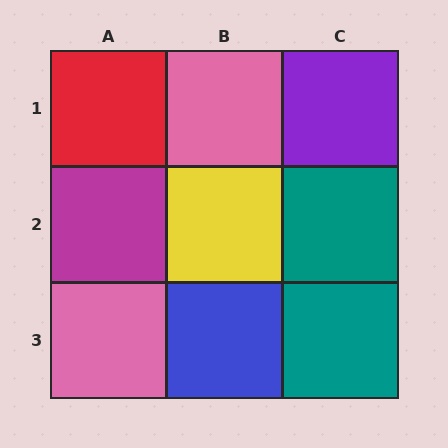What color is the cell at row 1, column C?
Purple.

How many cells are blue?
1 cell is blue.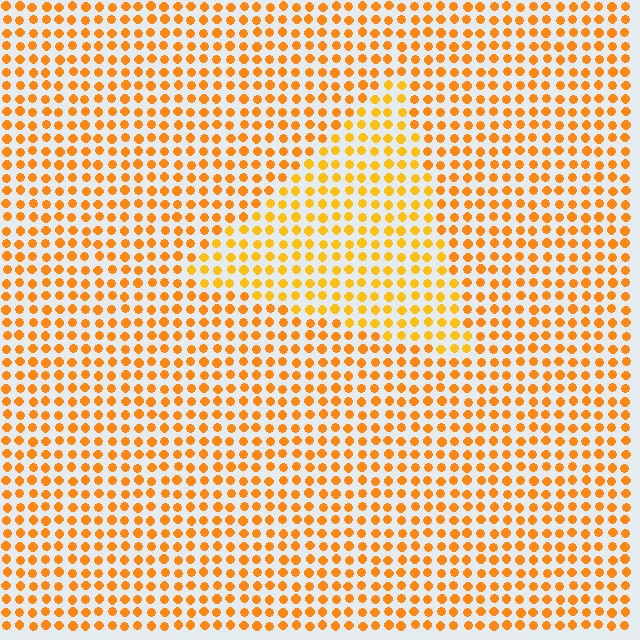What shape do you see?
I see a triangle.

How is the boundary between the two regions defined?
The boundary is defined purely by a slight shift in hue (about 15 degrees). Spacing, size, and orientation are identical on both sides.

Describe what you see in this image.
The image is filled with small orange elements in a uniform arrangement. A triangle-shaped region is visible where the elements are tinted to a slightly different hue, forming a subtle color boundary.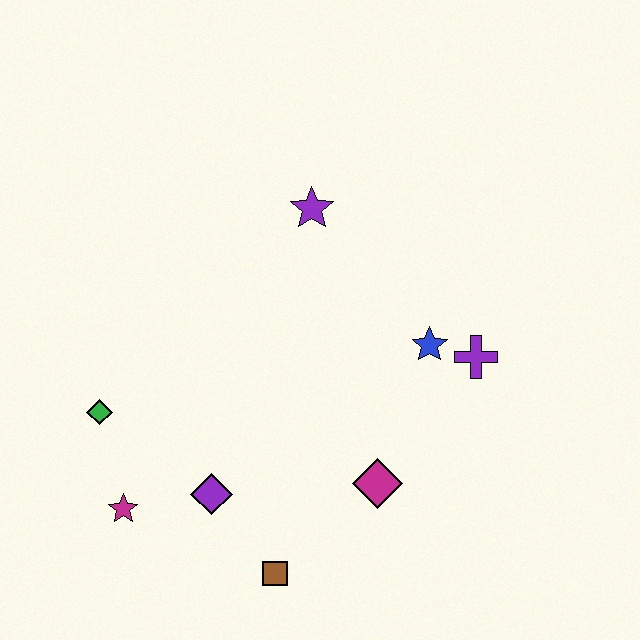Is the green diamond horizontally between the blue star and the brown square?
No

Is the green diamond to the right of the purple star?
No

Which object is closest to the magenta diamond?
The brown square is closest to the magenta diamond.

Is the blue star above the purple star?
No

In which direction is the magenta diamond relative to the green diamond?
The magenta diamond is to the right of the green diamond.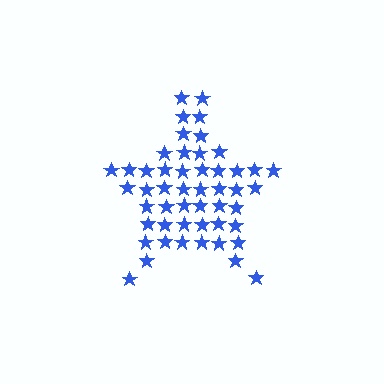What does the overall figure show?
The overall figure shows a star.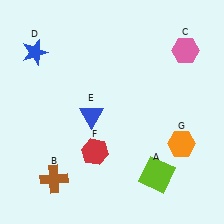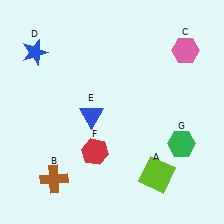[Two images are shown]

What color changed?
The hexagon (G) changed from orange in Image 1 to green in Image 2.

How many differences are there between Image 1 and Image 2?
There is 1 difference between the two images.